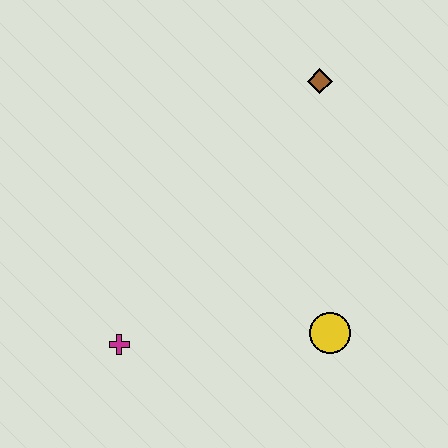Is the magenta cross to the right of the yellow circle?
No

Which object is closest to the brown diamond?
The yellow circle is closest to the brown diamond.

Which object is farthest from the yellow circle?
The brown diamond is farthest from the yellow circle.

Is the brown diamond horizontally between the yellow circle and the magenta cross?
Yes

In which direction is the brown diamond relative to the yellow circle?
The brown diamond is above the yellow circle.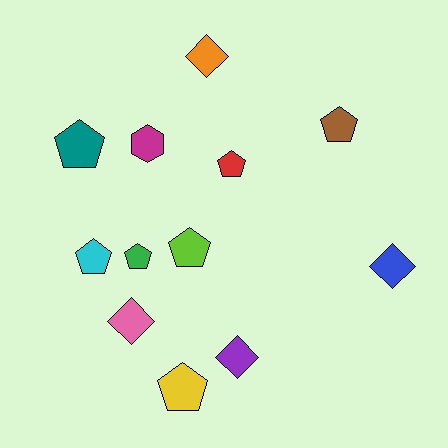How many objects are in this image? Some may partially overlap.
There are 12 objects.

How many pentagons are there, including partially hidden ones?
There are 7 pentagons.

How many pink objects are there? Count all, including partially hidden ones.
There is 1 pink object.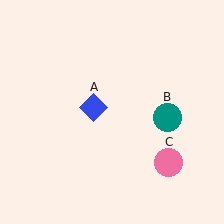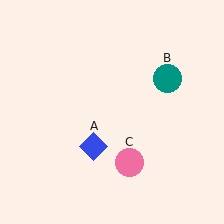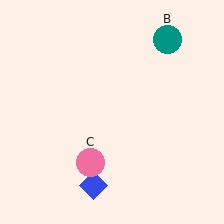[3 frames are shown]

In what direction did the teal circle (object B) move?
The teal circle (object B) moved up.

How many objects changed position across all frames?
3 objects changed position: blue diamond (object A), teal circle (object B), pink circle (object C).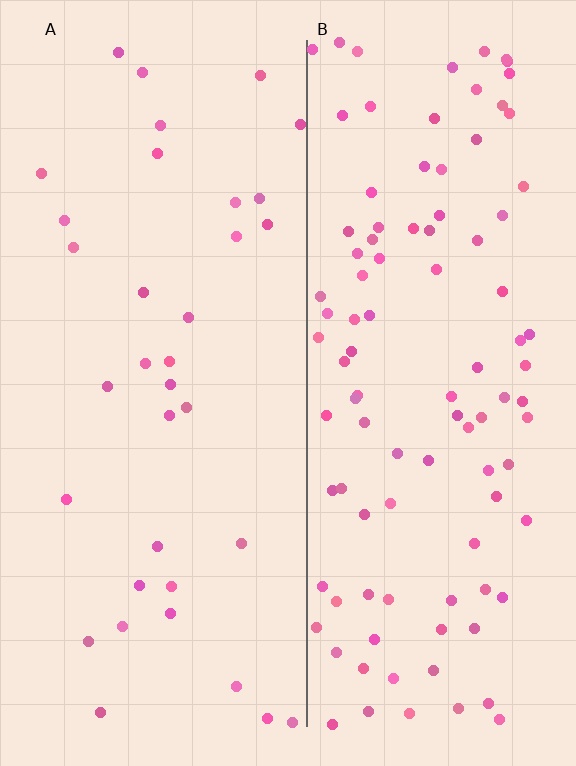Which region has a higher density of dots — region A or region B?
B (the right).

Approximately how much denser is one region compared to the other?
Approximately 3.0× — region B over region A.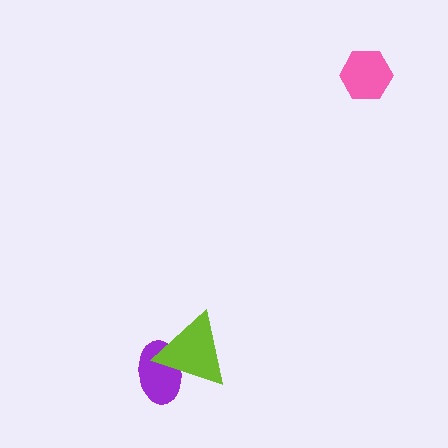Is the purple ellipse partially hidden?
Yes, it is partially covered by another shape.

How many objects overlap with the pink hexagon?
0 objects overlap with the pink hexagon.